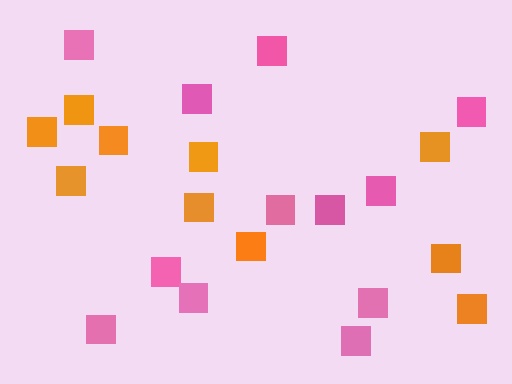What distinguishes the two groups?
There are 2 groups: one group of orange squares (10) and one group of pink squares (12).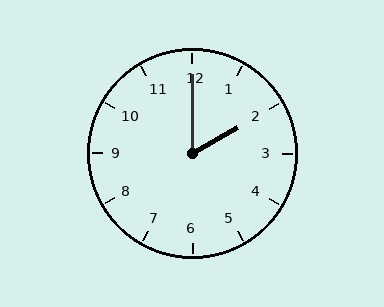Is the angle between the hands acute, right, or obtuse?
It is acute.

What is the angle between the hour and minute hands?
Approximately 60 degrees.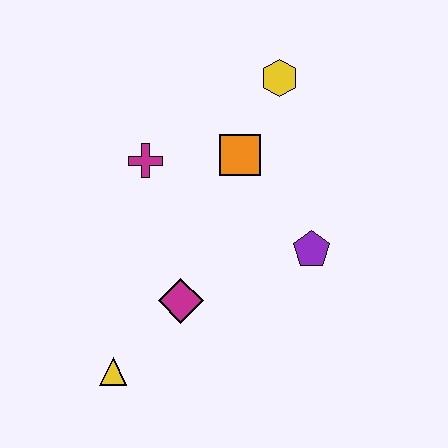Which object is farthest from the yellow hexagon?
The yellow triangle is farthest from the yellow hexagon.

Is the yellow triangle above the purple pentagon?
No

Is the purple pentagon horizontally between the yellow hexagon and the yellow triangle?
No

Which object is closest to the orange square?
The yellow hexagon is closest to the orange square.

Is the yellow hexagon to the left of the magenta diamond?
No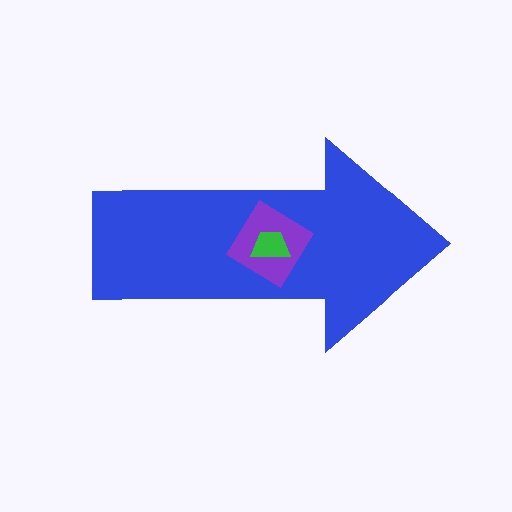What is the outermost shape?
The blue arrow.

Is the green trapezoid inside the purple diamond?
Yes.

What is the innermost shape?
The green trapezoid.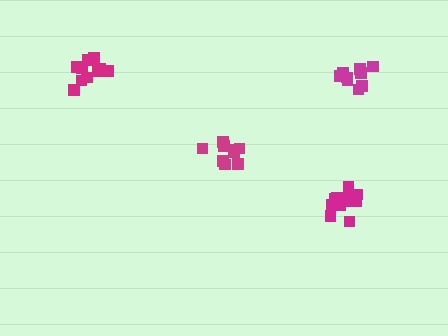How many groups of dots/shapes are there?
There are 4 groups.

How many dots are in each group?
Group 1: 9 dots, Group 2: 10 dots, Group 3: 13 dots, Group 4: 9 dots (41 total).